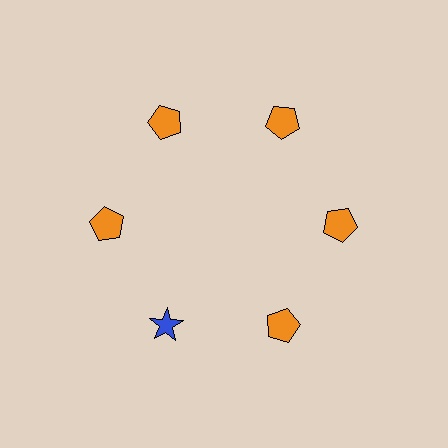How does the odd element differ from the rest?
It differs in both color (blue instead of orange) and shape (star instead of pentagon).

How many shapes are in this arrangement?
There are 6 shapes arranged in a ring pattern.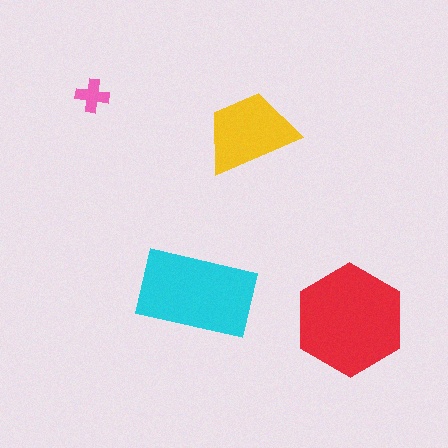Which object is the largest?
The red hexagon.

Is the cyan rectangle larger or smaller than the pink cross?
Larger.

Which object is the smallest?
The pink cross.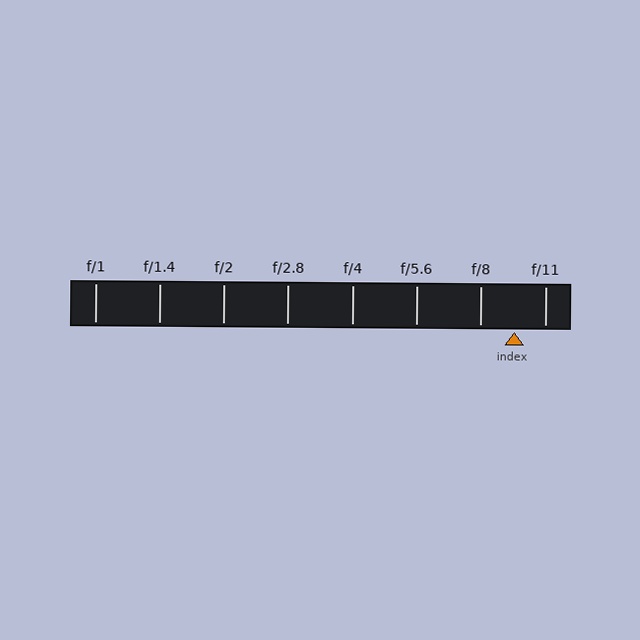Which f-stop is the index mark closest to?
The index mark is closest to f/11.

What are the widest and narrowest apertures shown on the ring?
The widest aperture shown is f/1 and the narrowest is f/11.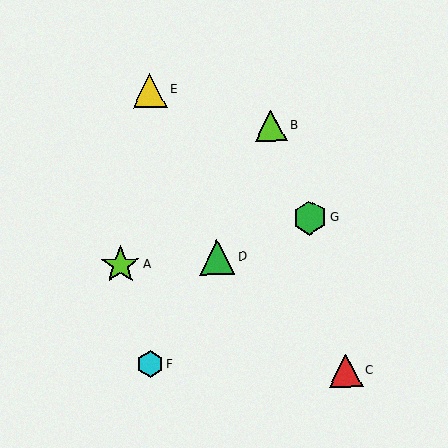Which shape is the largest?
The lime star (labeled A) is the largest.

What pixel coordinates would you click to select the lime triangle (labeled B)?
Click at (271, 126) to select the lime triangle B.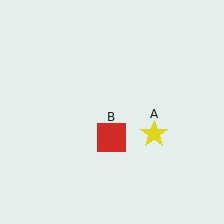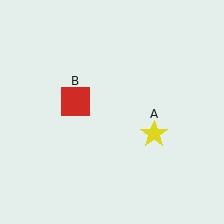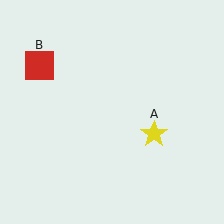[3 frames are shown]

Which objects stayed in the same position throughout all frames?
Yellow star (object A) remained stationary.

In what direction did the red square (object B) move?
The red square (object B) moved up and to the left.